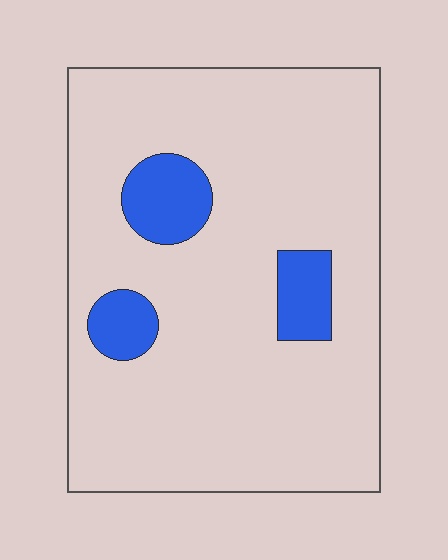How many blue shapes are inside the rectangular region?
3.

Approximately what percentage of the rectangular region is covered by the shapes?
Approximately 10%.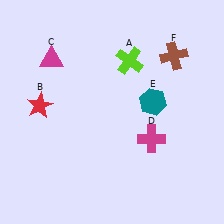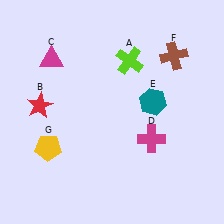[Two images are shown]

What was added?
A yellow pentagon (G) was added in Image 2.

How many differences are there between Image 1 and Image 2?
There is 1 difference between the two images.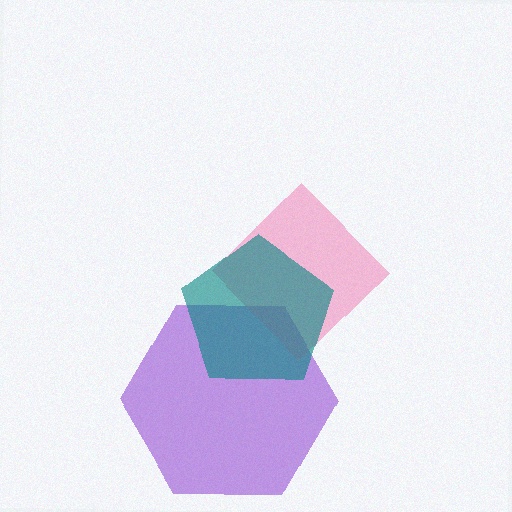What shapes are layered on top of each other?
The layered shapes are: a purple hexagon, a pink diamond, a teal pentagon.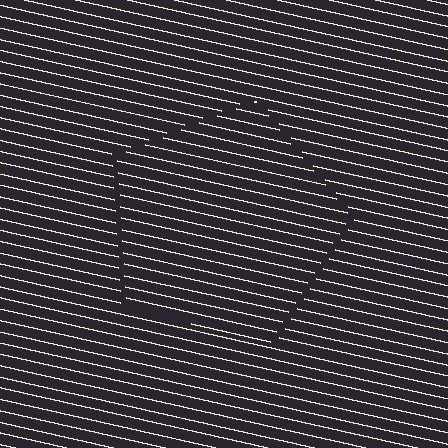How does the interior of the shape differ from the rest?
The interior of the shape contains the same grating, shifted by half a period — the contour is defined by the phase discontinuity where line-ends from the inner and outer gratings abut.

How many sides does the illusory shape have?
5 sides — the line-ends trace a pentagon.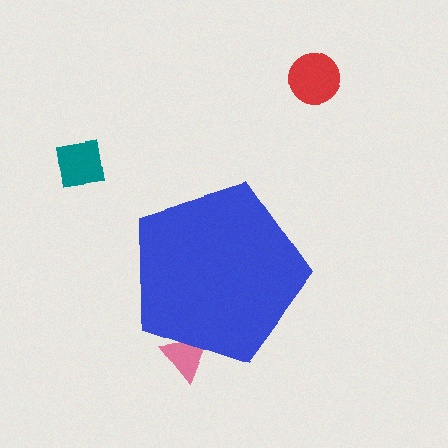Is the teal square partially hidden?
No, the teal square is fully visible.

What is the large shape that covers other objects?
A blue pentagon.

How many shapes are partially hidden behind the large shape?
1 shape is partially hidden.